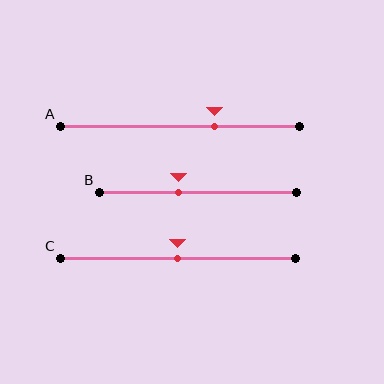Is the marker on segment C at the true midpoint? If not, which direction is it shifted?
Yes, the marker on segment C is at the true midpoint.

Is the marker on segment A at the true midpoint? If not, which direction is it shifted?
No, the marker on segment A is shifted to the right by about 14% of the segment length.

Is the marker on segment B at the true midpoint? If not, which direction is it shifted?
No, the marker on segment B is shifted to the left by about 10% of the segment length.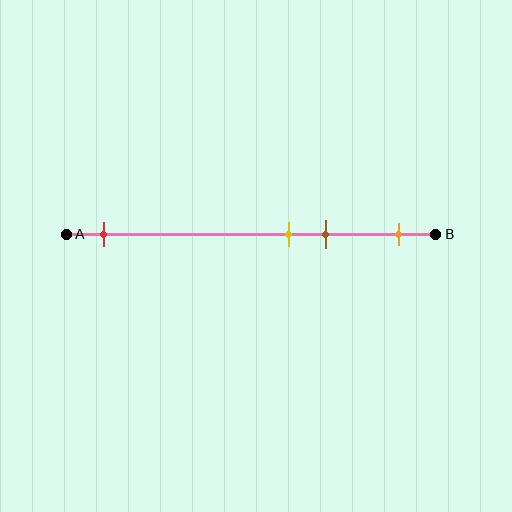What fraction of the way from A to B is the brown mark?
The brown mark is approximately 70% (0.7) of the way from A to B.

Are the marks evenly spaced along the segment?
No, the marks are not evenly spaced.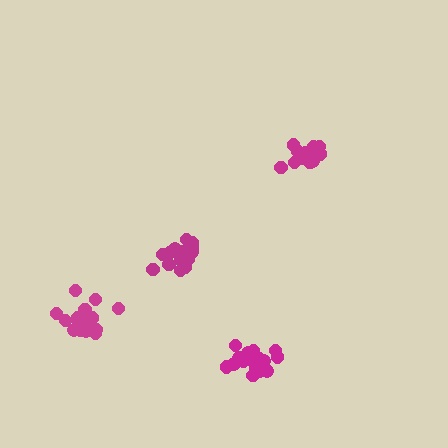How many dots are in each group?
Group 1: 16 dots, Group 2: 19 dots, Group 3: 20 dots, Group 4: 18 dots (73 total).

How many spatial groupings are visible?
There are 4 spatial groupings.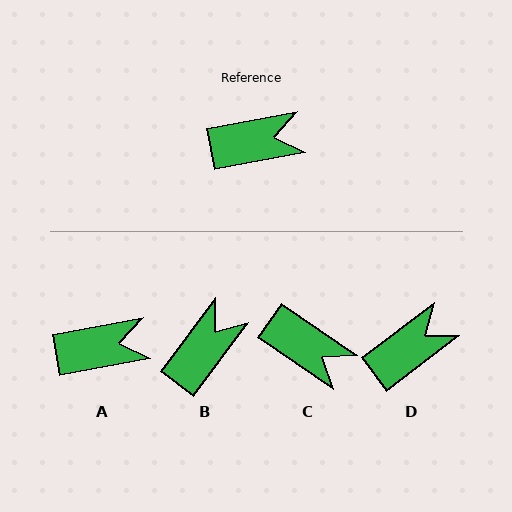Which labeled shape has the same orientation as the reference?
A.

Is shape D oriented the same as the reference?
No, it is off by about 27 degrees.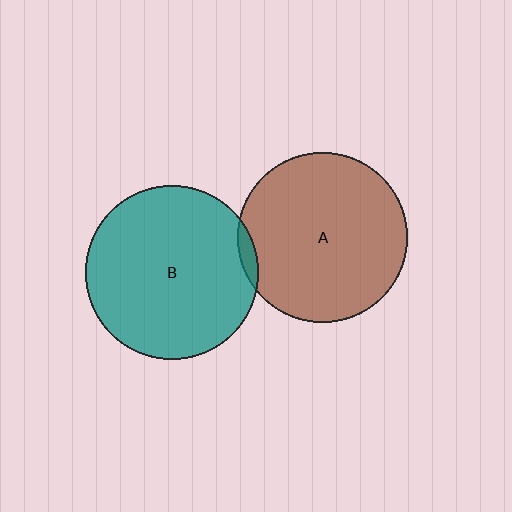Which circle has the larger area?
Circle B (teal).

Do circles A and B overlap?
Yes.